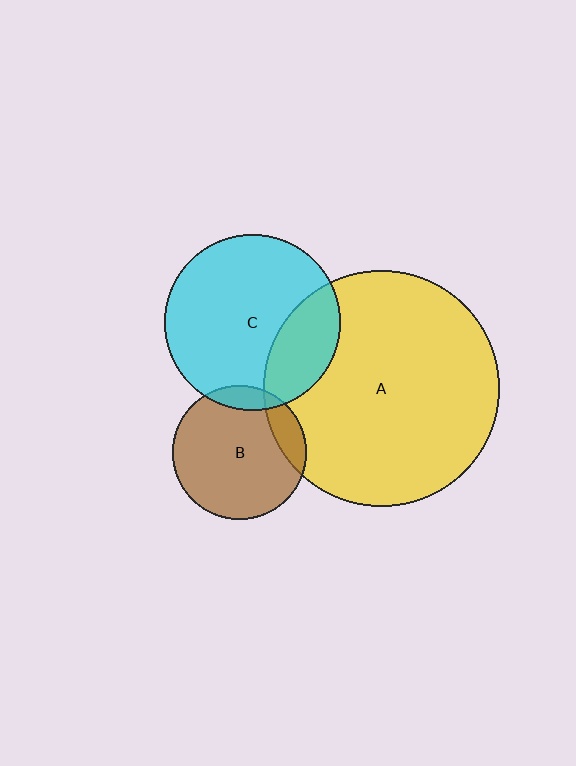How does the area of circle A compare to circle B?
Approximately 3.1 times.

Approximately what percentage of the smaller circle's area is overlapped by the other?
Approximately 25%.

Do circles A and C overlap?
Yes.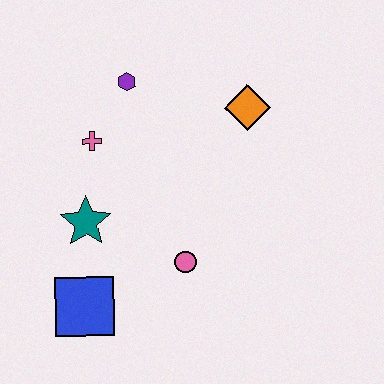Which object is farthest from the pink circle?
The purple hexagon is farthest from the pink circle.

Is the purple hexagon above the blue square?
Yes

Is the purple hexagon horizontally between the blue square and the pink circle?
Yes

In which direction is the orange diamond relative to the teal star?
The orange diamond is to the right of the teal star.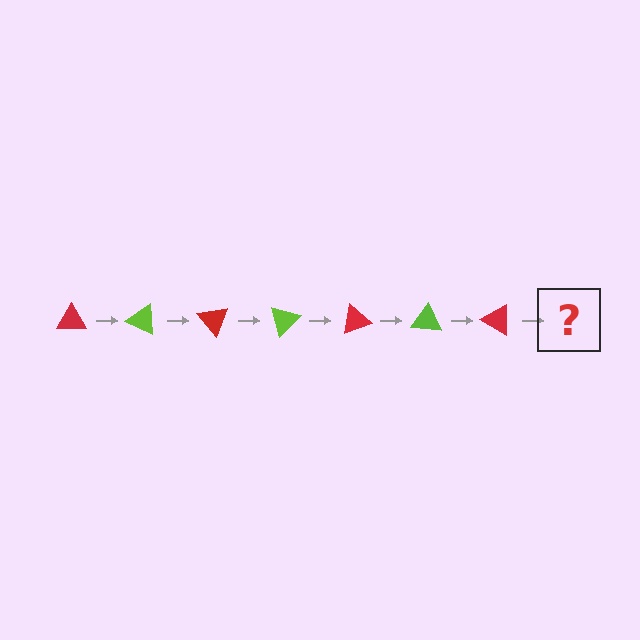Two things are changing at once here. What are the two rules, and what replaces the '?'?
The two rules are that it rotates 25 degrees each step and the color cycles through red and lime. The '?' should be a lime triangle, rotated 175 degrees from the start.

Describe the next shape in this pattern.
It should be a lime triangle, rotated 175 degrees from the start.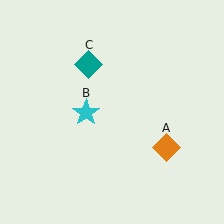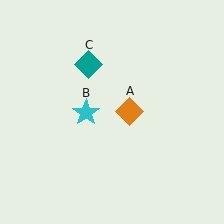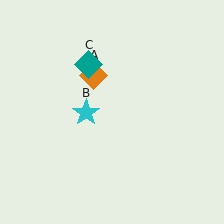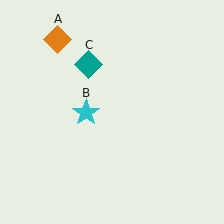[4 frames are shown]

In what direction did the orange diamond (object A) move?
The orange diamond (object A) moved up and to the left.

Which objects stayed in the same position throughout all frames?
Cyan star (object B) and teal diamond (object C) remained stationary.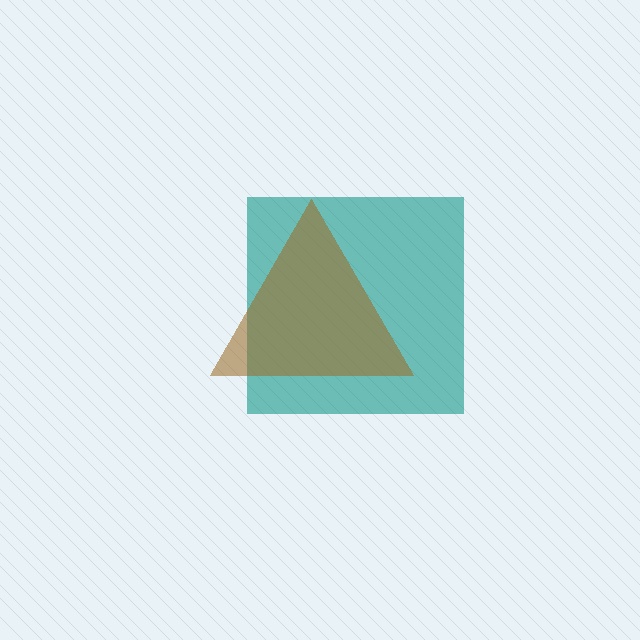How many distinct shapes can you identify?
There are 2 distinct shapes: a teal square, a brown triangle.